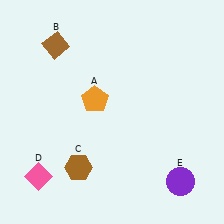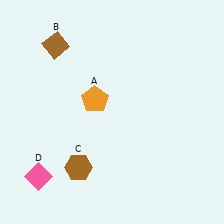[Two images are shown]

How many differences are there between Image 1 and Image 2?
There is 1 difference between the two images.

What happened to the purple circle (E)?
The purple circle (E) was removed in Image 2. It was in the bottom-right area of Image 1.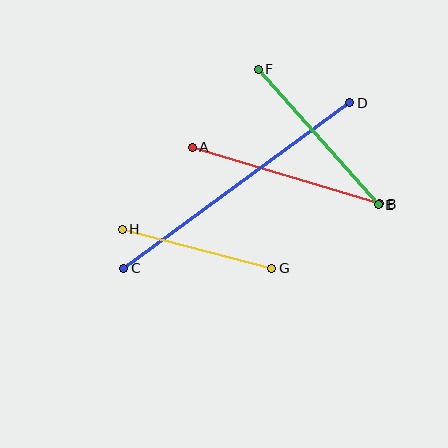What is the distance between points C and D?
The distance is approximately 280 pixels.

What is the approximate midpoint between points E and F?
The midpoint is at approximately (318, 137) pixels.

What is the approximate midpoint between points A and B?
The midpoint is at approximately (286, 175) pixels.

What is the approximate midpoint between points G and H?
The midpoint is at approximately (197, 249) pixels.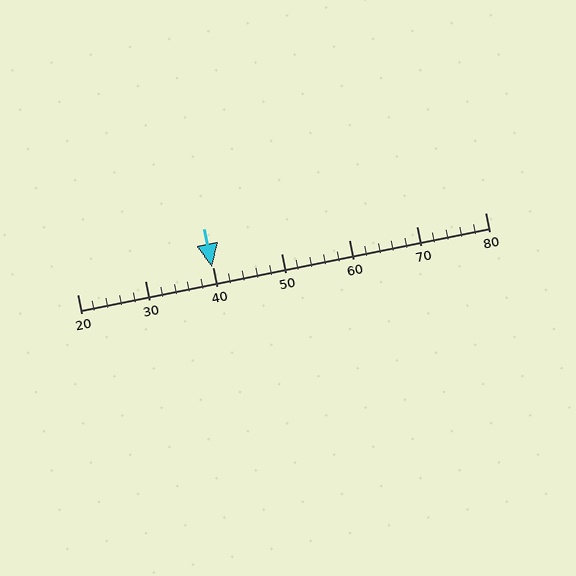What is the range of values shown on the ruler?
The ruler shows values from 20 to 80.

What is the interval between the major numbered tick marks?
The major tick marks are spaced 10 units apart.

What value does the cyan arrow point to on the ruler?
The cyan arrow points to approximately 40.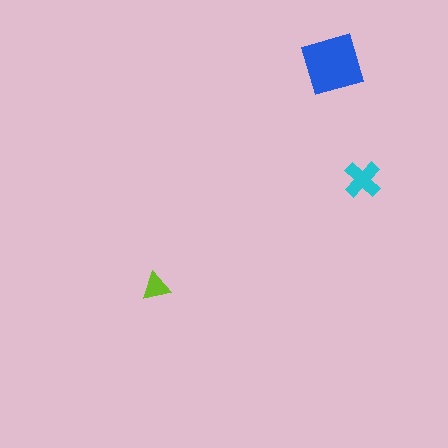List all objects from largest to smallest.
The blue square, the cyan cross, the lime triangle.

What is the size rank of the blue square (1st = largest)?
1st.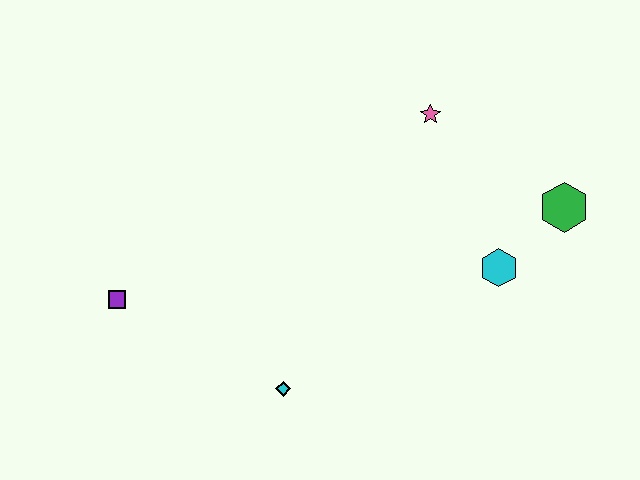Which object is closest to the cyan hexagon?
The green hexagon is closest to the cyan hexagon.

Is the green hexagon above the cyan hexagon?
Yes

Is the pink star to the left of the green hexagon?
Yes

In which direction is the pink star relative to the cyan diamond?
The pink star is above the cyan diamond.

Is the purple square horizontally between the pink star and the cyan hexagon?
No